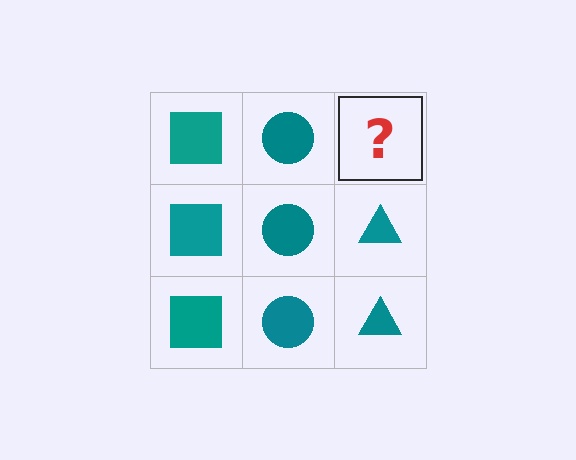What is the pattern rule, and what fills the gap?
The rule is that each column has a consistent shape. The gap should be filled with a teal triangle.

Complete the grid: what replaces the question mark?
The question mark should be replaced with a teal triangle.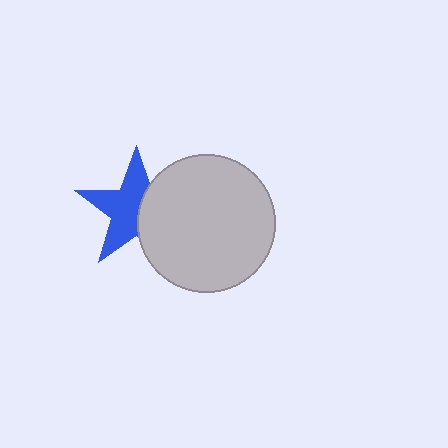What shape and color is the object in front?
The object in front is a light gray circle.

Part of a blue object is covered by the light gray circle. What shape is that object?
It is a star.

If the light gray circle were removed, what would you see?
You would see the complete blue star.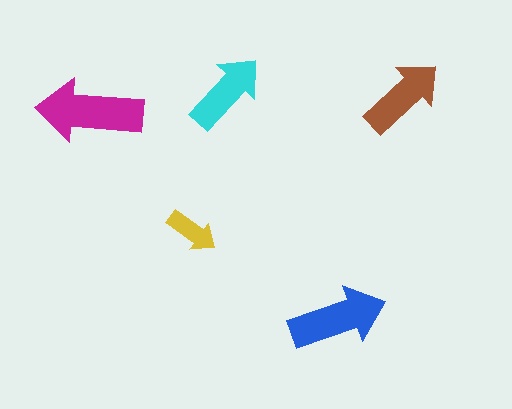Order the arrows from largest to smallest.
the magenta one, the blue one, the brown one, the cyan one, the yellow one.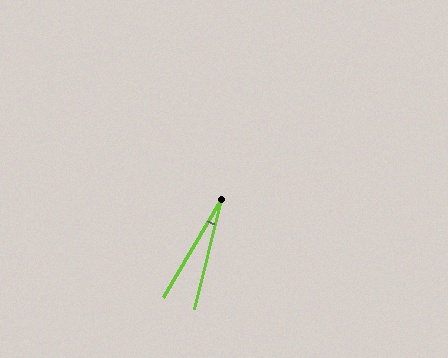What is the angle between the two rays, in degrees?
Approximately 17 degrees.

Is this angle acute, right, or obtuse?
It is acute.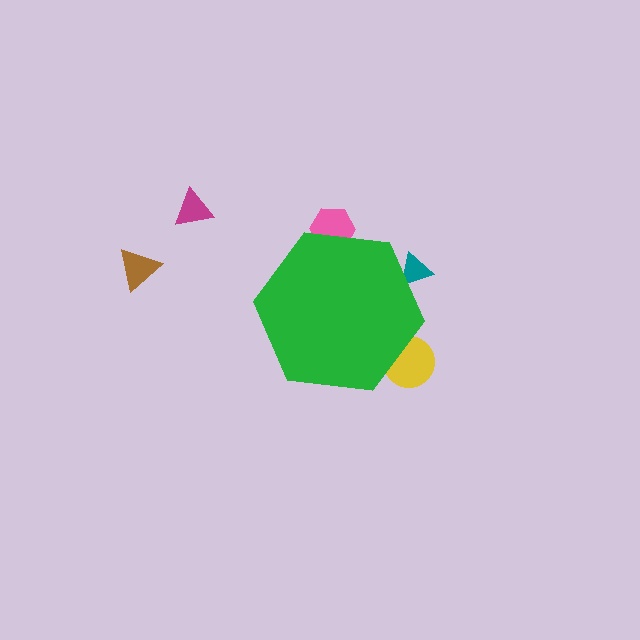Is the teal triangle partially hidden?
Yes, the teal triangle is partially hidden behind the green hexagon.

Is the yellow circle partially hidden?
Yes, the yellow circle is partially hidden behind the green hexagon.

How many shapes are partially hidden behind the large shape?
3 shapes are partially hidden.